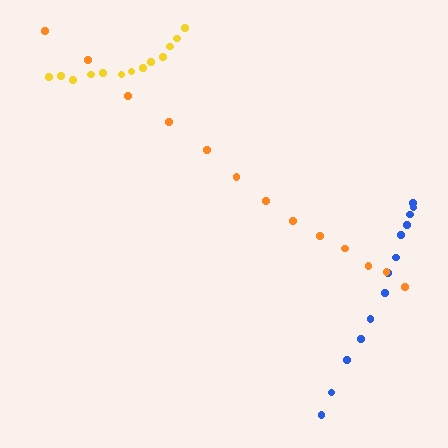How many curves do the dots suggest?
There are 3 distinct paths.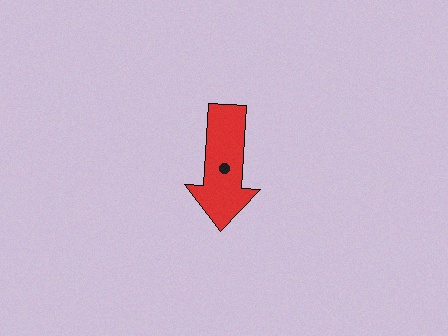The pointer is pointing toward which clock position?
Roughly 6 o'clock.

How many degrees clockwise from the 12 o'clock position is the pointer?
Approximately 183 degrees.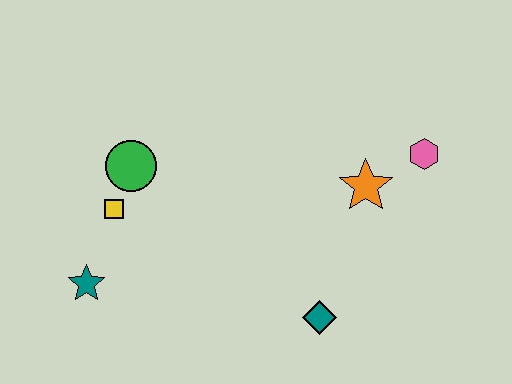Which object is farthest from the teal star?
The pink hexagon is farthest from the teal star.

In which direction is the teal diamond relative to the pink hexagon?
The teal diamond is below the pink hexagon.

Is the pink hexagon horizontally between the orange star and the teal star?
No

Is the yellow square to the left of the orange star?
Yes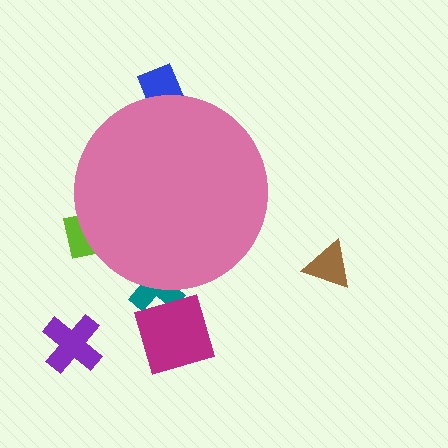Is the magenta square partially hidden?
No, the magenta square is fully visible.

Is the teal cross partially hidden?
Yes, the teal cross is partially hidden behind the pink circle.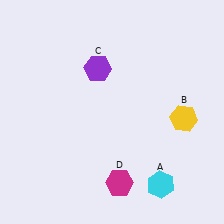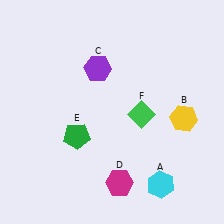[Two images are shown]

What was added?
A green pentagon (E), a green diamond (F) were added in Image 2.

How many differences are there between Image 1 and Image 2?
There are 2 differences between the two images.